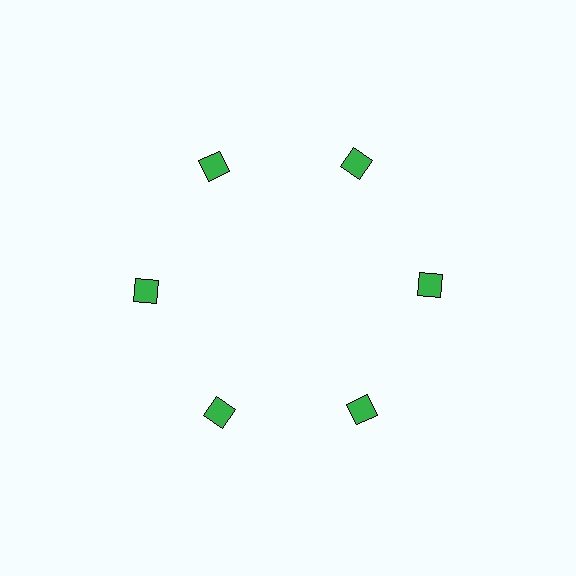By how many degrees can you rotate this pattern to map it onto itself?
The pattern maps onto itself every 60 degrees of rotation.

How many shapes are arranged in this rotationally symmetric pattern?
There are 6 shapes, arranged in 6 groups of 1.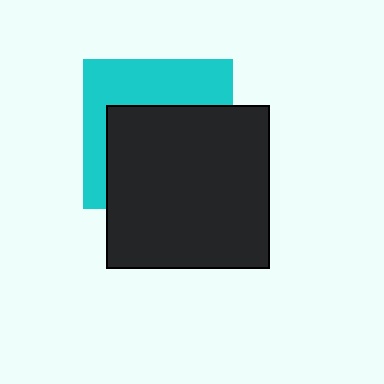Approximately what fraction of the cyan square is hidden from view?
Roughly 59% of the cyan square is hidden behind the black square.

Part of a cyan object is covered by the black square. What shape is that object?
It is a square.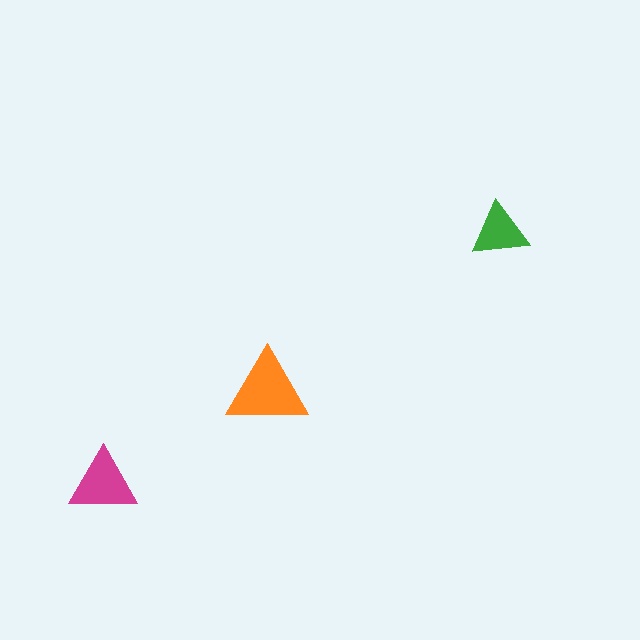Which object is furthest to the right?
The green triangle is rightmost.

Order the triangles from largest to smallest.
the orange one, the magenta one, the green one.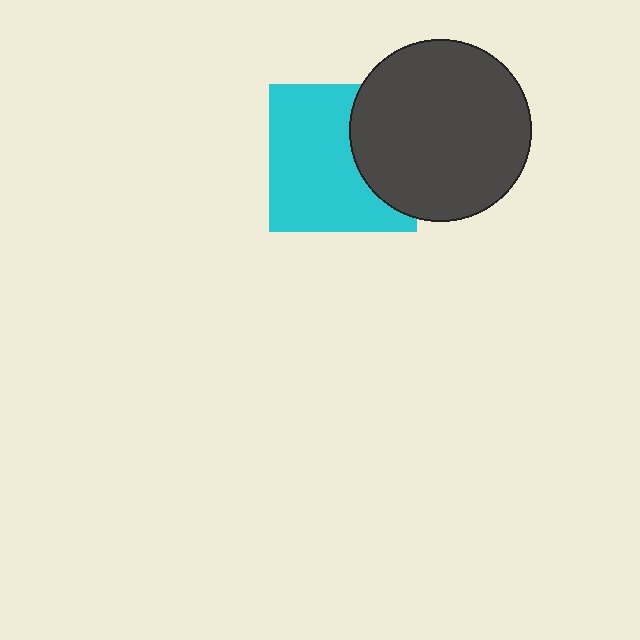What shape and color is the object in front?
The object in front is a dark gray circle.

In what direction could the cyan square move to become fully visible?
The cyan square could move left. That would shift it out from behind the dark gray circle entirely.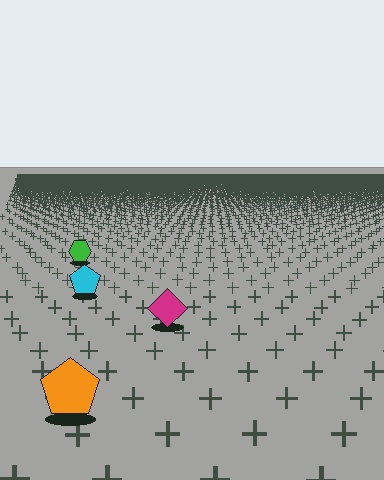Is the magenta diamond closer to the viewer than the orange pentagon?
No. The orange pentagon is closer — you can tell from the texture gradient: the ground texture is coarser near it.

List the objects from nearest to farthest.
From nearest to farthest: the orange pentagon, the magenta diamond, the cyan pentagon, the green hexagon.